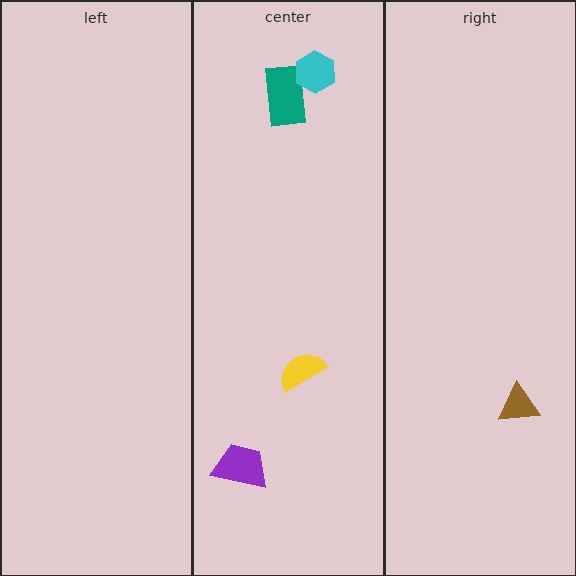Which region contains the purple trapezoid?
The center region.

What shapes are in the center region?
The purple trapezoid, the yellow semicircle, the teal rectangle, the cyan hexagon.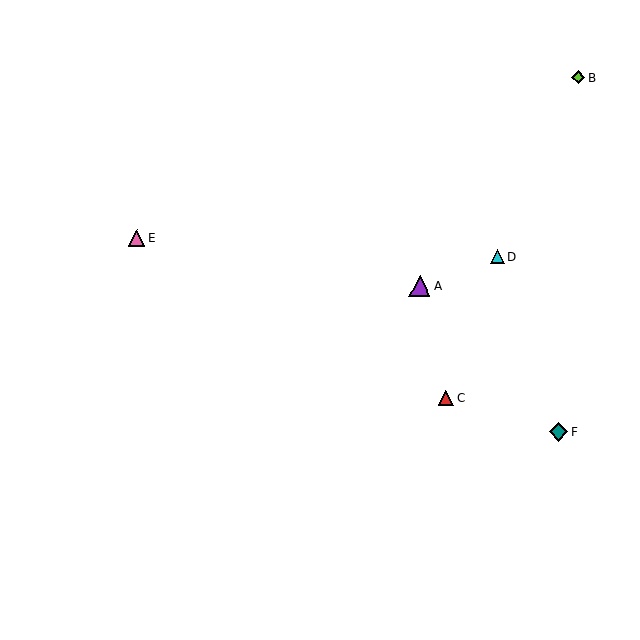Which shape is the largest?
The purple triangle (labeled A) is the largest.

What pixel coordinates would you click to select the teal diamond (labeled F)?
Click at (558, 432) to select the teal diamond F.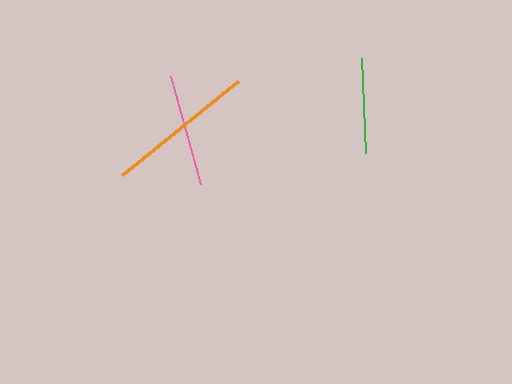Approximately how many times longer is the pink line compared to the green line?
The pink line is approximately 1.2 times the length of the green line.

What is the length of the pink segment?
The pink segment is approximately 113 pixels long.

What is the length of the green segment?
The green segment is approximately 95 pixels long.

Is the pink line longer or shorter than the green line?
The pink line is longer than the green line.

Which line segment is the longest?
The orange line is the longest at approximately 148 pixels.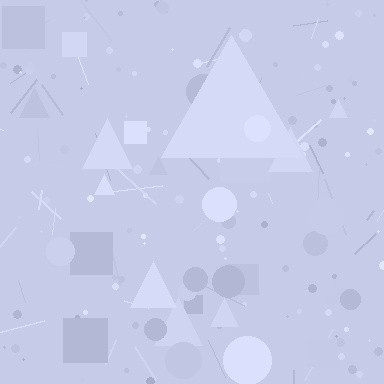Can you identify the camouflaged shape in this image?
The camouflaged shape is a triangle.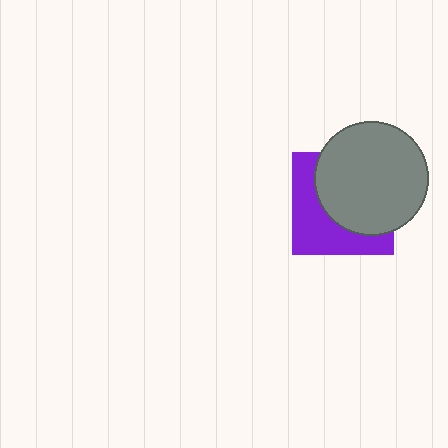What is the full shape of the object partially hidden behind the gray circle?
The partially hidden object is a purple square.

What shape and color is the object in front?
The object in front is a gray circle.